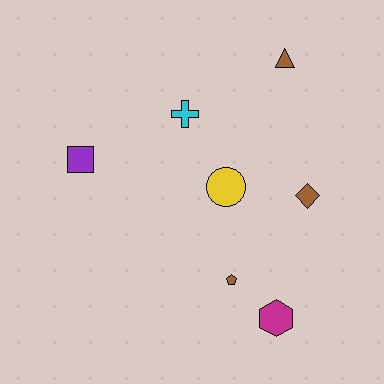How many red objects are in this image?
There are no red objects.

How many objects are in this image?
There are 7 objects.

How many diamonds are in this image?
There is 1 diamond.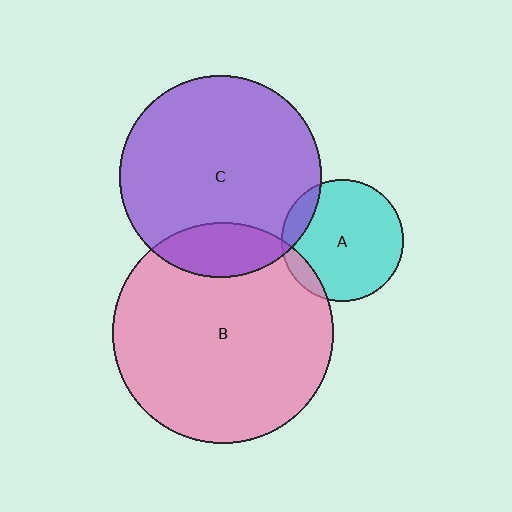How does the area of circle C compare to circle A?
Approximately 2.7 times.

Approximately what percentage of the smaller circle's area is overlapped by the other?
Approximately 10%.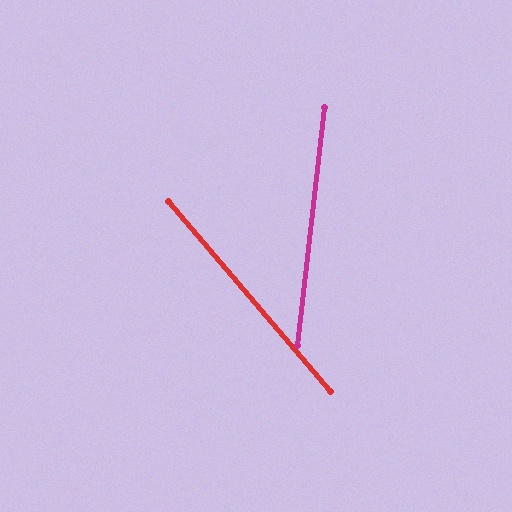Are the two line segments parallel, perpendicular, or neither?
Neither parallel nor perpendicular — they differ by about 47°.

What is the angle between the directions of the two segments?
Approximately 47 degrees.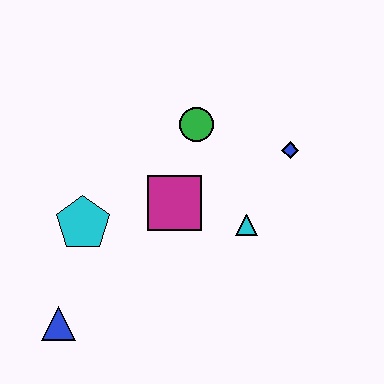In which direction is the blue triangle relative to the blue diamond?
The blue triangle is to the left of the blue diamond.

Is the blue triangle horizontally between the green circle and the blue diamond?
No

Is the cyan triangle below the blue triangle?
No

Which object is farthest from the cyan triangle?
The blue triangle is farthest from the cyan triangle.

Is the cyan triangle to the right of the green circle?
Yes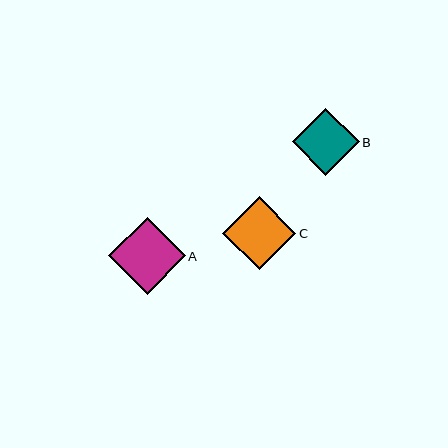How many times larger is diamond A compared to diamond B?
Diamond A is approximately 1.1 times the size of diamond B.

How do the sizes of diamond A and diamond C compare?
Diamond A and diamond C are approximately the same size.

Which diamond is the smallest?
Diamond B is the smallest with a size of approximately 67 pixels.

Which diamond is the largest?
Diamond A is the largest with a size of approximately 77 pixels.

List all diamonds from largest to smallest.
From largest to smallest: A, C, B.